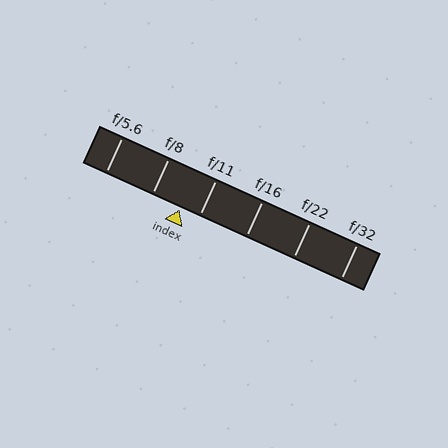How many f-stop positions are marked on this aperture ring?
There are 6 f-stop positions marked.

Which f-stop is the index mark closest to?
The index mark is closest to f/11.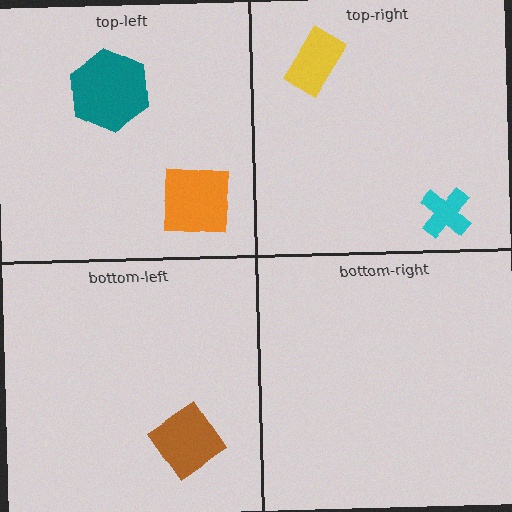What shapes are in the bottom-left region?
The brown diamond.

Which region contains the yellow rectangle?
The top-right region.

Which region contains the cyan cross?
The top-right region.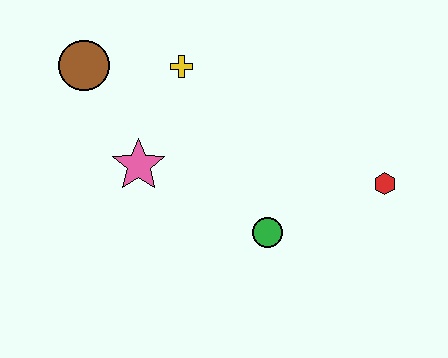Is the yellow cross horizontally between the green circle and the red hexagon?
No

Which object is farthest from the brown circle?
The red hexagon is farthest from the brown circle.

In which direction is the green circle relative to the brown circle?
The green circle is to the right of the brown circle.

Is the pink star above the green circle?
Yes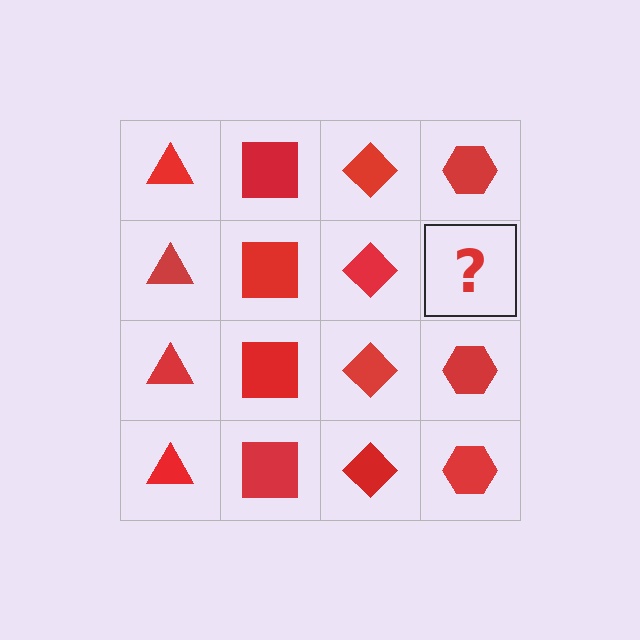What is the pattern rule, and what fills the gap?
The rule is that each column has a consistent shape. The gap should be filled with a red hexagon.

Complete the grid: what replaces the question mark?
The question mark should be replaced with a red hexagon.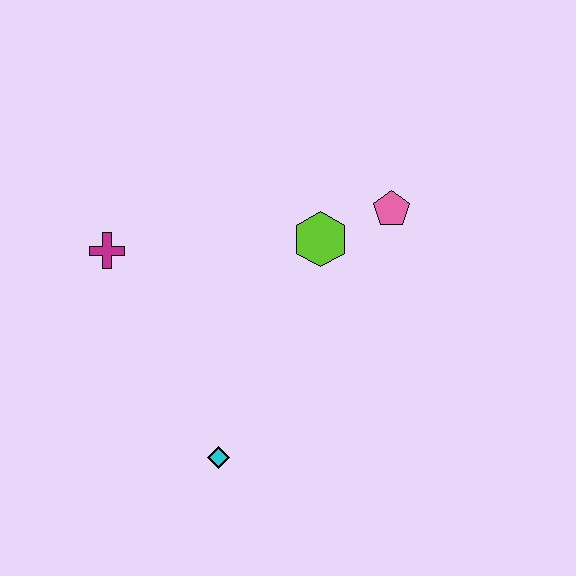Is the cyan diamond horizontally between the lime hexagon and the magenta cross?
Yes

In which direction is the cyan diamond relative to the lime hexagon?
The cyan diamond is below the lime hexagon.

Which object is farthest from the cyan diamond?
The pink pentagon is farthest from the cyan diamond.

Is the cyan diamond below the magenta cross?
Yes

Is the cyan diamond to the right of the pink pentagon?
No